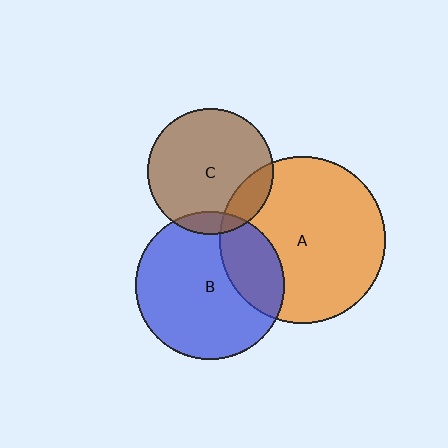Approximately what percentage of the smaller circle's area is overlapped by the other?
Approximately 10%.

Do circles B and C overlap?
Yes.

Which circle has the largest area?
Circle A (orange).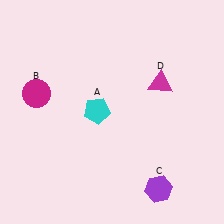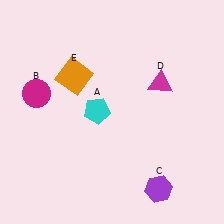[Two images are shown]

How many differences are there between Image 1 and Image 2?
There is 1 difference between the two images.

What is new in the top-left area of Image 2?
An orange square (E) was added in the top-left area of Image 2.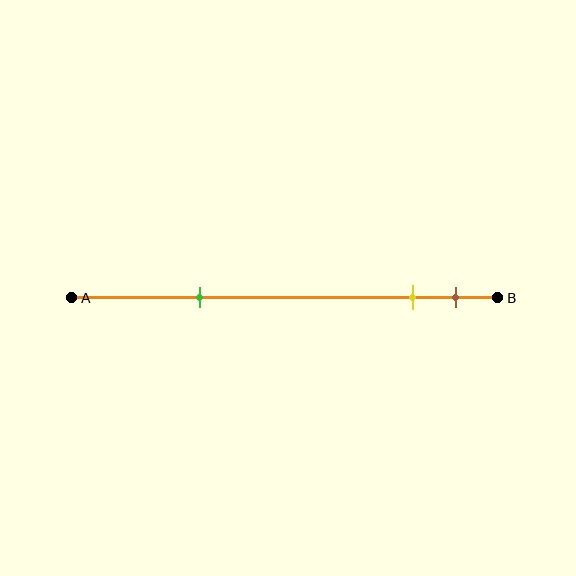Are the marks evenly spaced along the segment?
No, the marks are not evenly spaced.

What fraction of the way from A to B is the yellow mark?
The yellow mark is approximately 80% (0.8) of the way from A to B.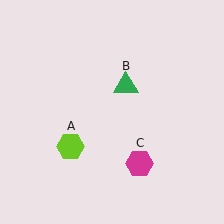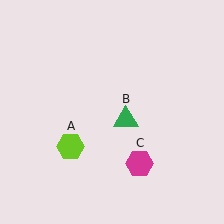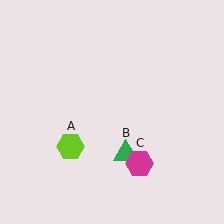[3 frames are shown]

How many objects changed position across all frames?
1 object changed position: green triangle (object B).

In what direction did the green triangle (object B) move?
The green triangle (object B) moved down.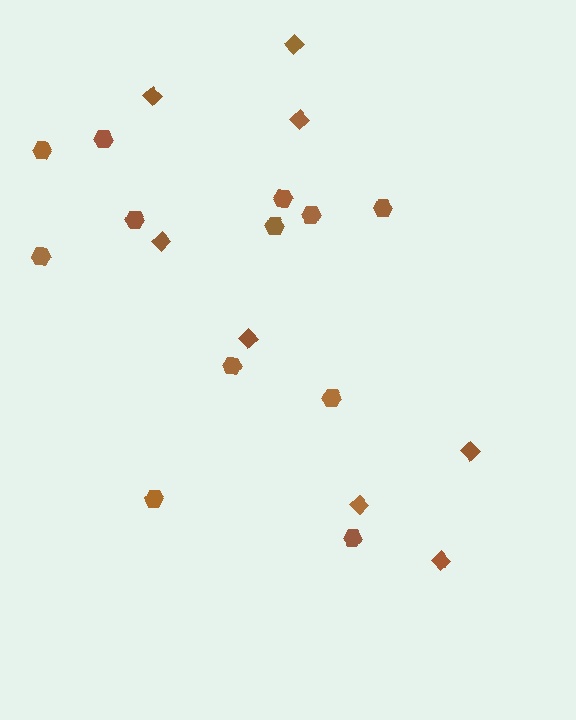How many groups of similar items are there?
There are 2 groups: one group of hexagons (12) and one group of diamonds (8).